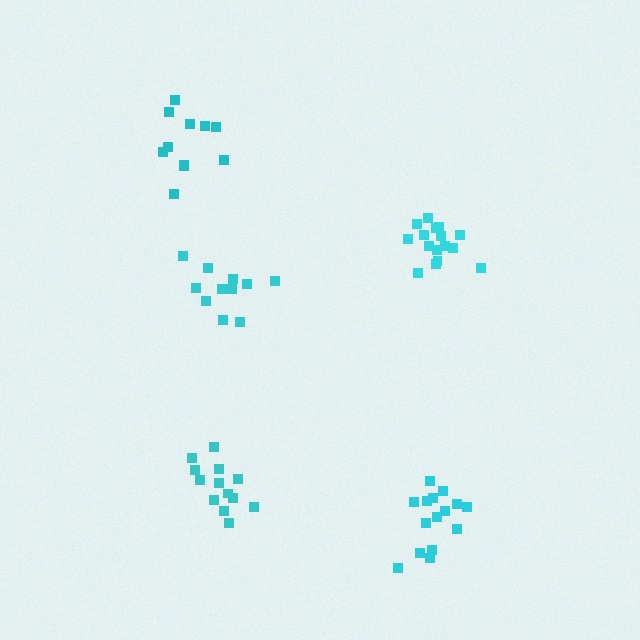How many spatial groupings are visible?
There are 5 spatial groupings.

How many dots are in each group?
Group 1: 13 dots, Group 2: 11 dots, Group 3: 16 dots, Group 4: 11 dots, Group 5: 15 dots (66 total).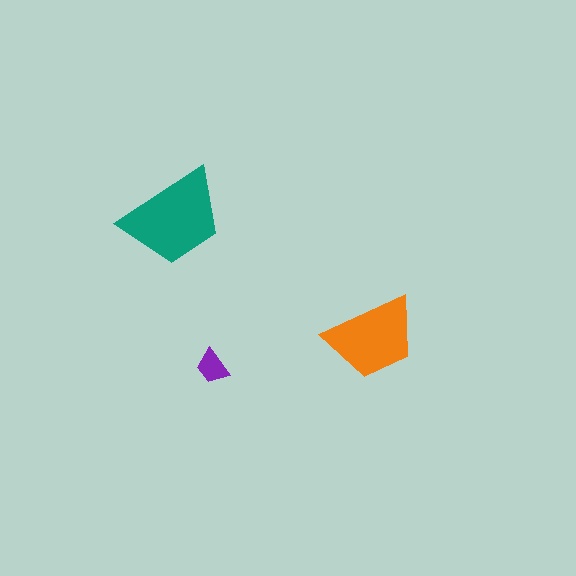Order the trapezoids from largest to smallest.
the teal one, the orange one, the purple one.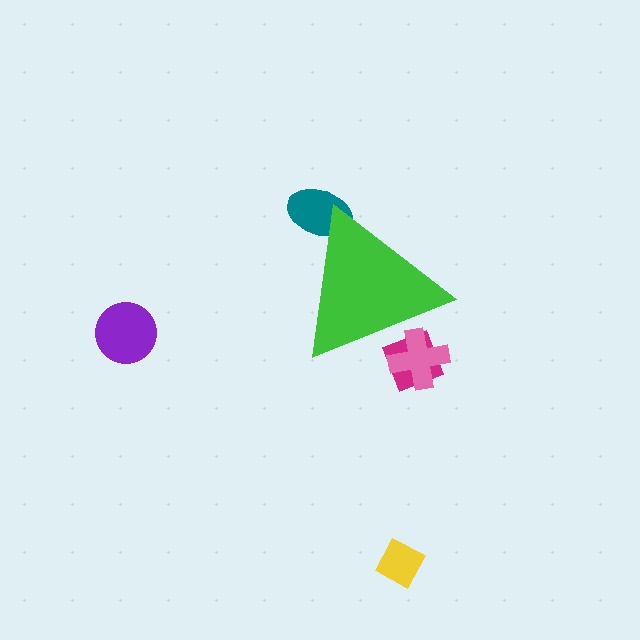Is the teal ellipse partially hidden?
Yes, the teal ellipse is partially hidden behind the green triangle.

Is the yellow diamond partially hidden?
No, the yellow diamond is fully visible.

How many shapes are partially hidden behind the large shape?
3 shapes are partially hidden.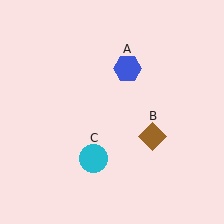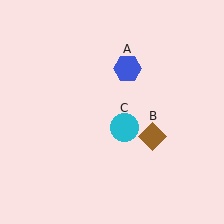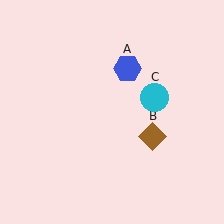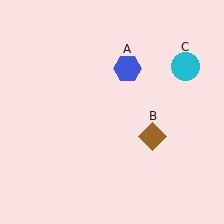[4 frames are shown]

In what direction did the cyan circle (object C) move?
The cyan circle (object C) moved up and to the right.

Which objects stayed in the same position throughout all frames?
Blue hexagon (object A) and brown diamond (object B) remained stationary.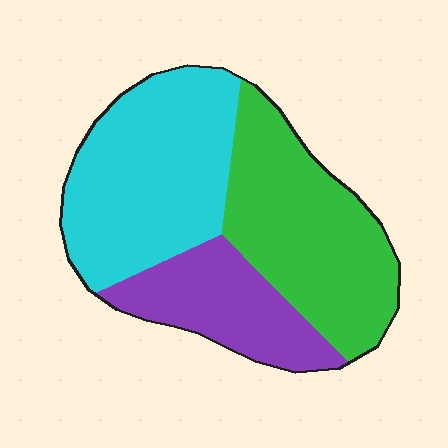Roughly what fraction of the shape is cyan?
Cyan covers around 40% of the shape.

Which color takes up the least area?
Purple, at roughly 20%.